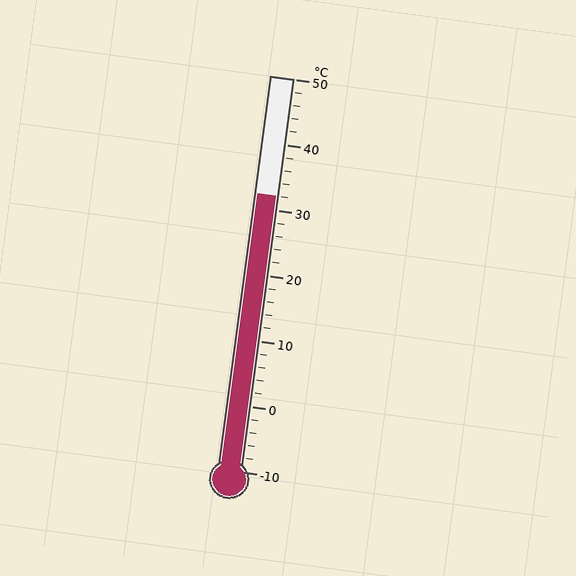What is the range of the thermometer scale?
The thermometer scale ranges from -10°C to 50°C.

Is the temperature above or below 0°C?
The temperature is above 0°C.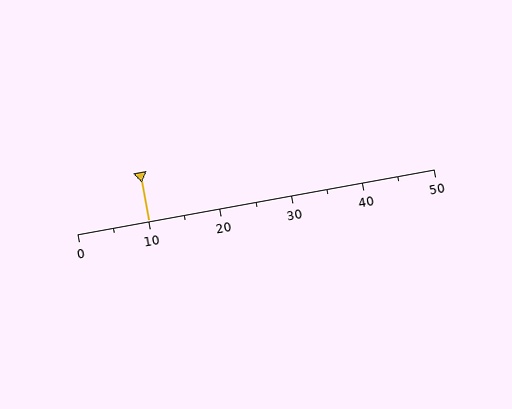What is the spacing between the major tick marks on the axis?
The major ticks are spaced 10 apart.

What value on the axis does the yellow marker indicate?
The marker indicates approximately 10.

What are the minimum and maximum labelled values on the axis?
The axis runs from 0 to 50.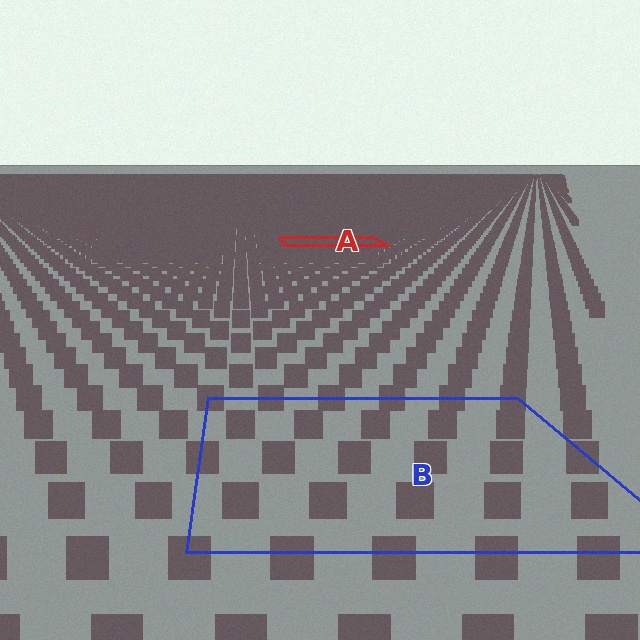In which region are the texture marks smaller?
The texture marks are smaller in region A, because it is farther away.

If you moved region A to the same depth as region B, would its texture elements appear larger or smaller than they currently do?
They would appear larger. At a closer depth, the same texture elements are projected at a bigger on-screen size.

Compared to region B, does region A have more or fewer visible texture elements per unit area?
Region A has more texture elements per unit area — they are packed more densely because it is farther away.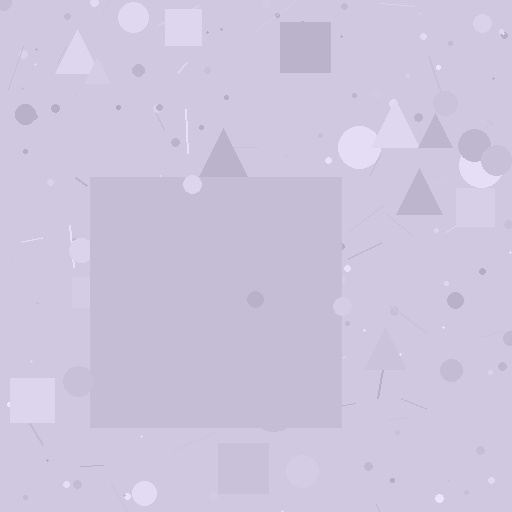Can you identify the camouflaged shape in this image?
The camouflaged shape is a square.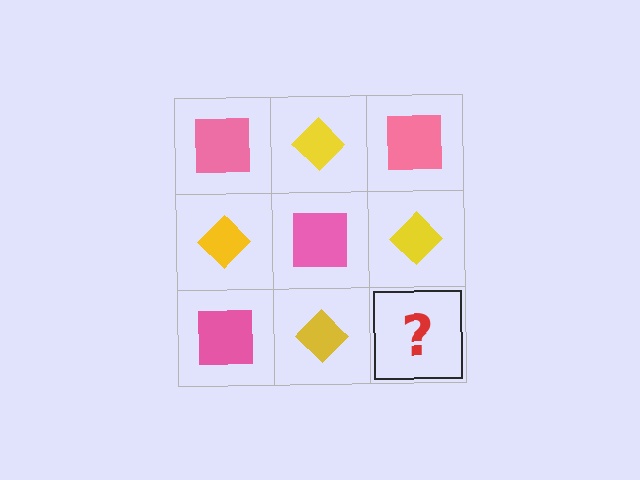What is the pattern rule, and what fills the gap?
The rule is that it alternates pink square and yellow diamond in a checkerboard pattern. The gap should be filled with a pink square.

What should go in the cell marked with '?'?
The missing cell should contain a pink square.